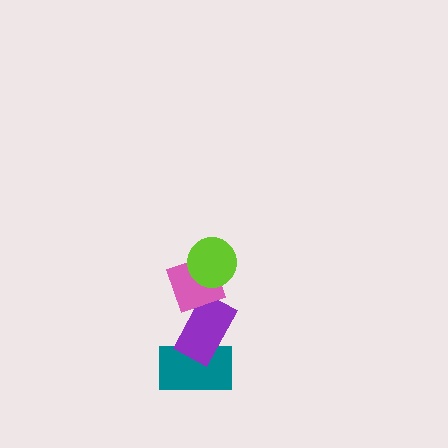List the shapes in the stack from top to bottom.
From top to bottom: the lime circle, the pink diamond, the purple rectangle, the teal rectangle.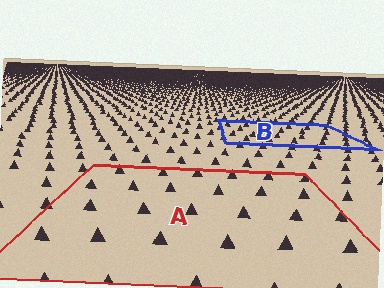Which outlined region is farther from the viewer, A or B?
Region B is farther from the viewer — the texture elements inside it appear smaller and more densely packed.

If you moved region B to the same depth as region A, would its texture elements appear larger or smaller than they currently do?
They would appear larger. At a closer depth, the same texture elements are projected at a bigger on-screen size.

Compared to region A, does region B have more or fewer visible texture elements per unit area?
Region B has more texture elements per unit area — they are packed more densely because it is farther away.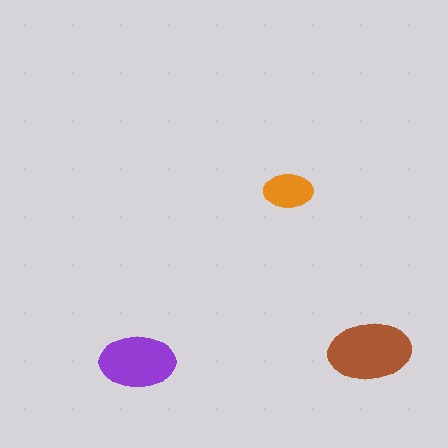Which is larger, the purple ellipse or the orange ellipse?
The purple one.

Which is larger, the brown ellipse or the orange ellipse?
The brown one.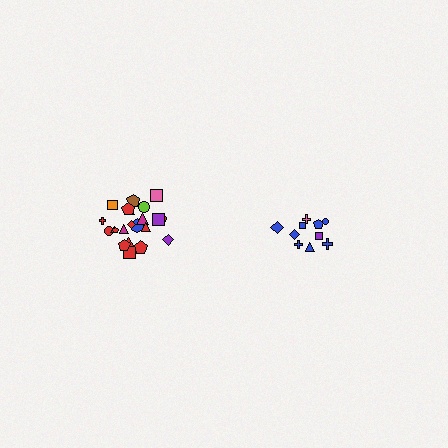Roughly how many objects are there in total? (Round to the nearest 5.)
Roughly 30 objects in total.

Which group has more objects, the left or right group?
The left group.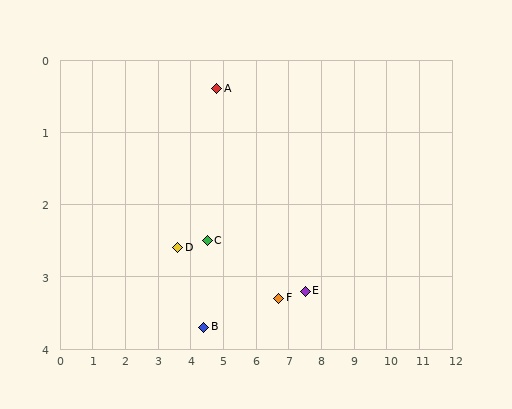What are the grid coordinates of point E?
Point E is at approximately (7.5, 3.2).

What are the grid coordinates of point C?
Point C is at approximately (4.5, 2.5).